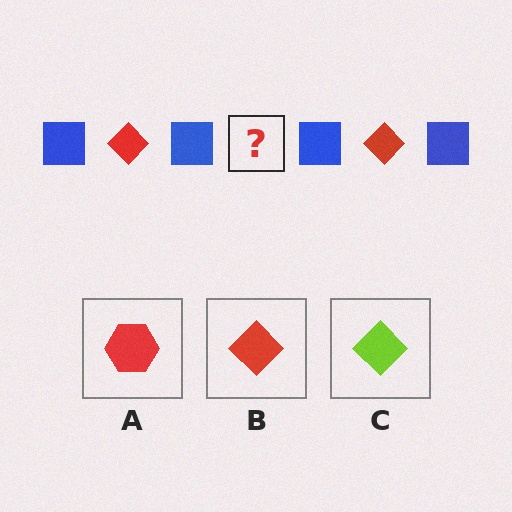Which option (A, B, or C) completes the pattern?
B.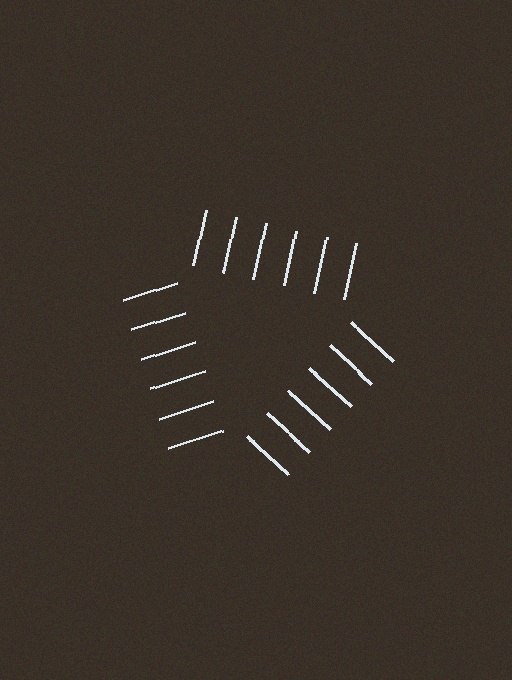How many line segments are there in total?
18 — 6 along each of the 3 edges.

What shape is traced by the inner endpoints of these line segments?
An illusory triangle — the line segments terminate on its edges but no continuous stroke is drawn.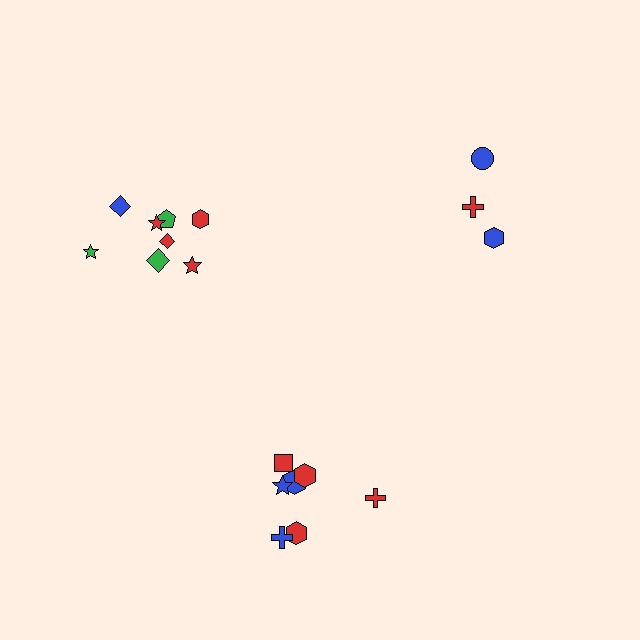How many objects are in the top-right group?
There are 3 objects.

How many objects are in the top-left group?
There are 8 objects.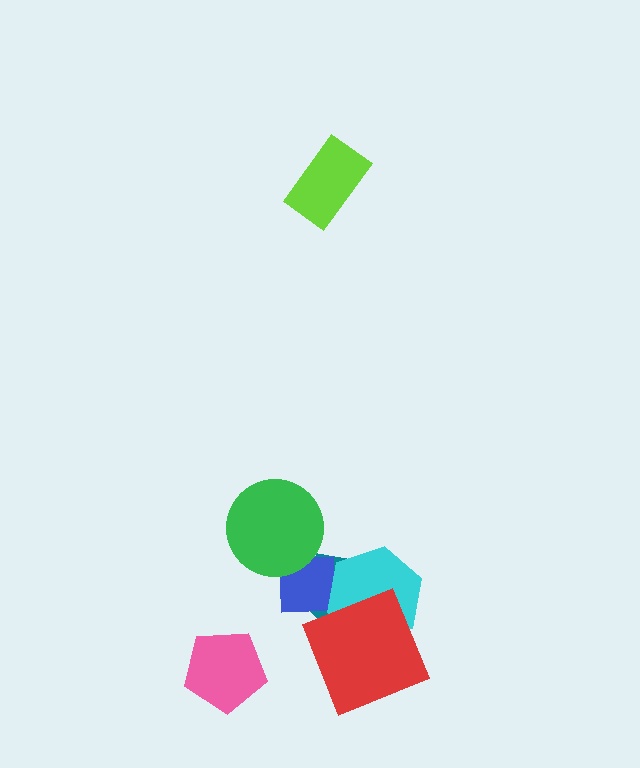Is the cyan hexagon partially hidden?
Yes, it is partially covered by another shape.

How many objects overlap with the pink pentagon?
0 objects overlap with the pink pentagon.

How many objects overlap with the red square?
2 objects overlap with the red square.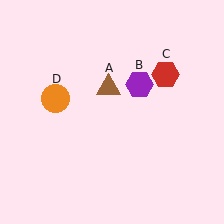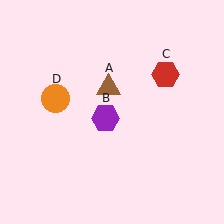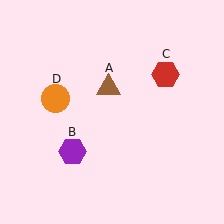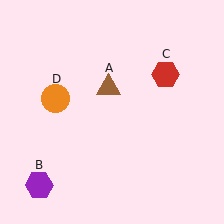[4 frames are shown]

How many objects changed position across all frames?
1 object changed position: purple hexagon (object B).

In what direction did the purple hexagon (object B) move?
The purple hexagon (object B) moved down and to the left.